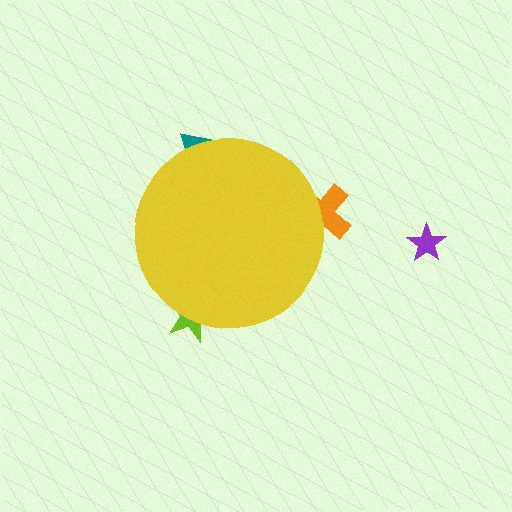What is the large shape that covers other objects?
A yellow circle.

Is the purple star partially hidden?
No, the purple star is fully visible.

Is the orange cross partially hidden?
Yes, the orange cross is partially hidden behind the yellow circle.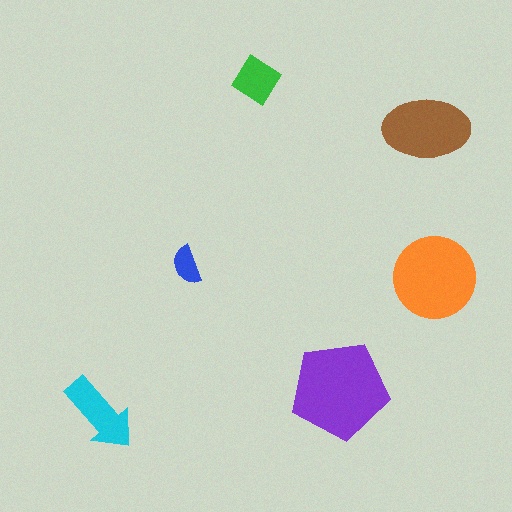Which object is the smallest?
The blue semicircle.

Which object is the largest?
The purple pentagon.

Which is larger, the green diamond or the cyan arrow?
The cyan arrow.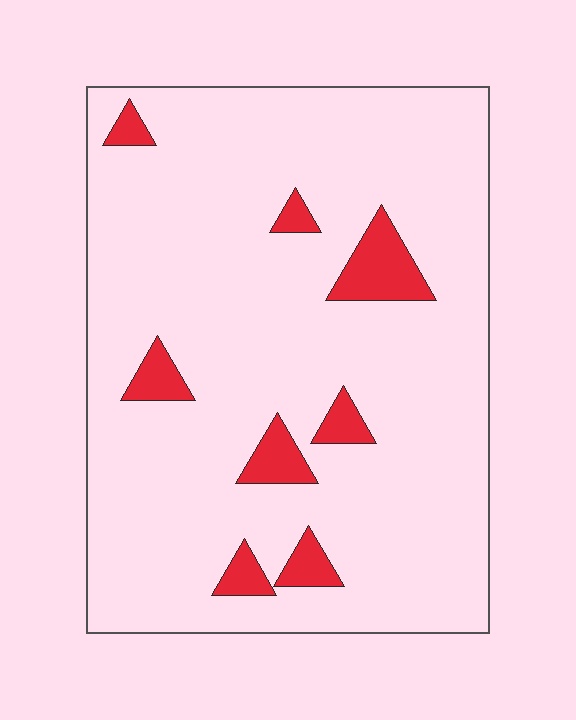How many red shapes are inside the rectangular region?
8.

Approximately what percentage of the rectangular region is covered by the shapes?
Approximately 10%.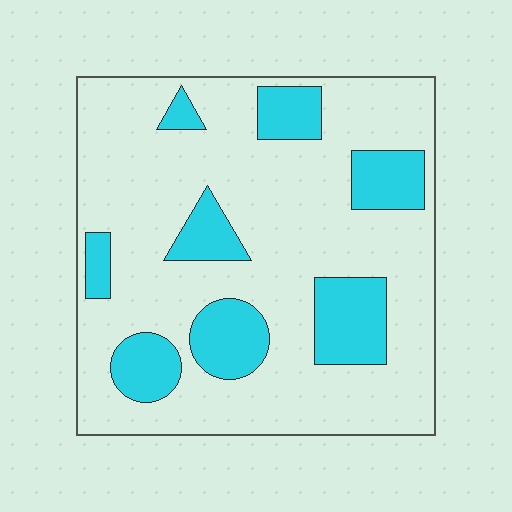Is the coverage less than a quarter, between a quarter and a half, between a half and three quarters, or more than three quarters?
Less than a quarter.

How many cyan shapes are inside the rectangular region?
8.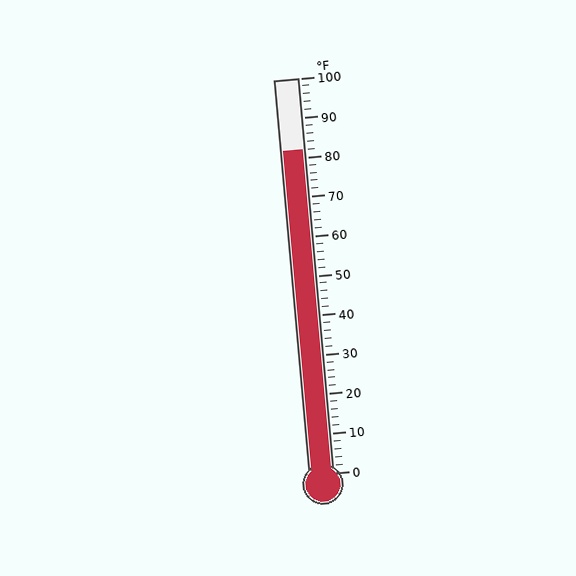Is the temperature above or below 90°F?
The temperature is below 90°F.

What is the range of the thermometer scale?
The thermometer scale ranges from 0°F to 100°F.